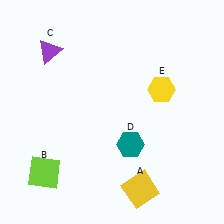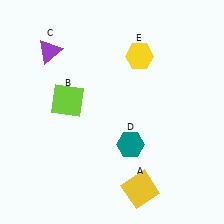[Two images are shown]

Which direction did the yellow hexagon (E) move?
The yellow hexagon (E) moved up.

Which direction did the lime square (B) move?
The lime square (B) moved up.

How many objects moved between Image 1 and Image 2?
2 objects moved between the two images.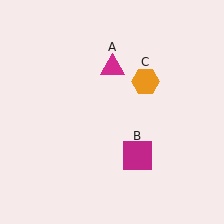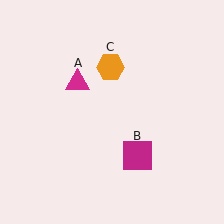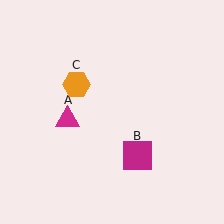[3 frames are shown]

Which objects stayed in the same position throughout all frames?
Magenta square (object B) remained stationary.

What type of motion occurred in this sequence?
The magenta triangle (object A), orange hexagon (object C) rotated counterclockwise around the center of the scene.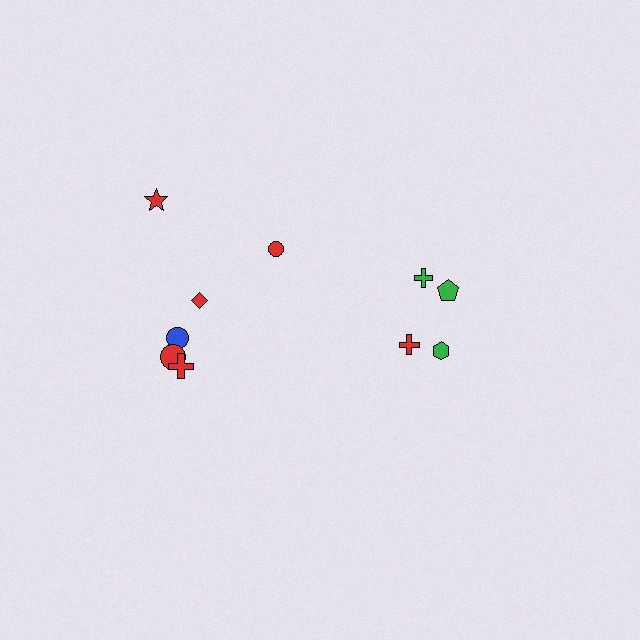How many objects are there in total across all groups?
There are 10 objects.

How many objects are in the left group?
There are 6 objects.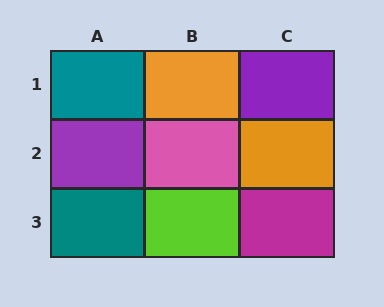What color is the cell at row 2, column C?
Orange.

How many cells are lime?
1 cell is lime.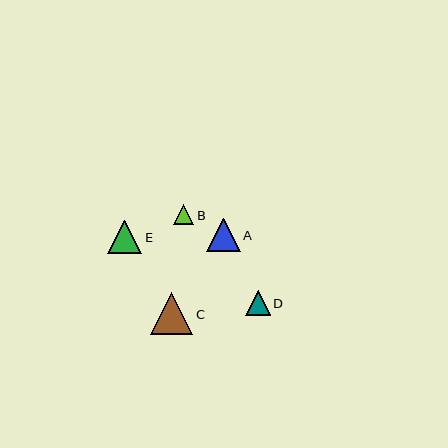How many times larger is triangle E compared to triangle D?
Triangle E is approximately 1.4 times the size of triangle D.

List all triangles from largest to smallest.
From largest to smallest: C, E, A, D, B.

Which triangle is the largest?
Triangle C is the largest with a size of approximately 42 pixels.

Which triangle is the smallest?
Triangle B is the smallest with a size of approximately 20 pixels.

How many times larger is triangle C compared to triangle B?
Triangle C is approximately 2.1 times the size of triangle B.